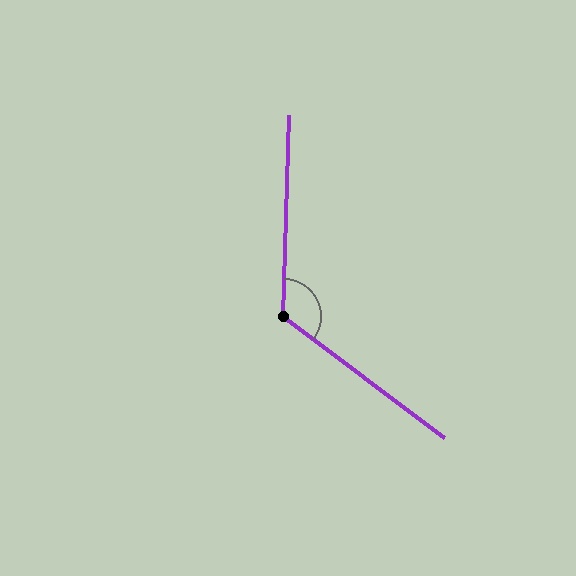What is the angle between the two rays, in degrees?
Approximately 125 degrees.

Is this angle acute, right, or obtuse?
It is obtuse.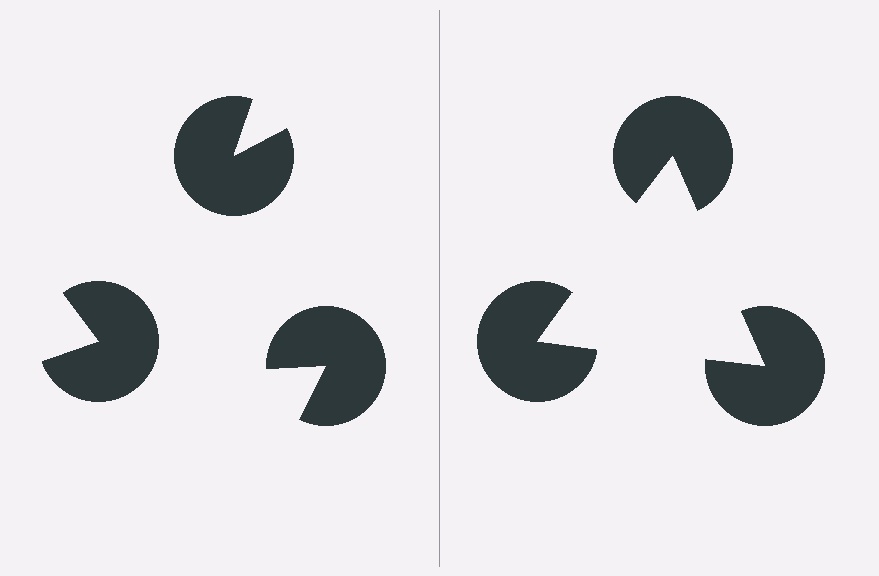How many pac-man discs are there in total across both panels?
6 — 3 on each side.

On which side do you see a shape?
An illusory triangle appears on the right side. On the left side the wedge cuts are rotated, so no coherent shape forms.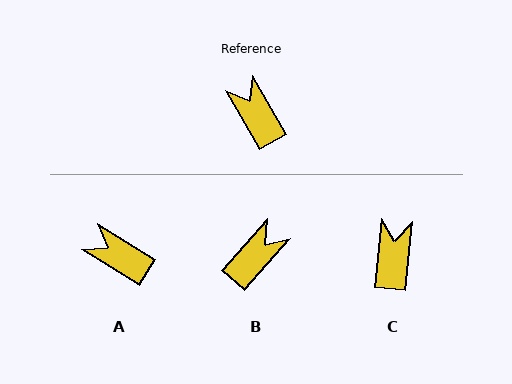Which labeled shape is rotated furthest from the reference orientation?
B, about 71 degrees away.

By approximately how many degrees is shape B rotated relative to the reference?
Approximately 71 degrees clockwise.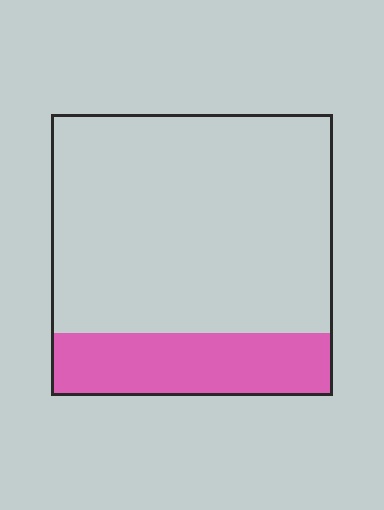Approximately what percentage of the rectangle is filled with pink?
Approximately 20%.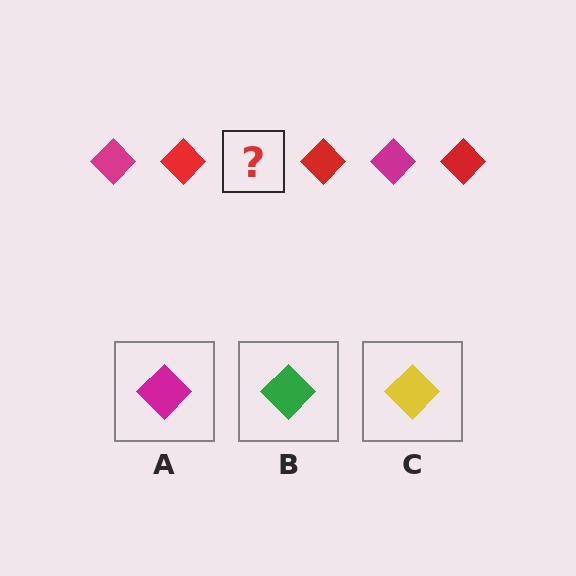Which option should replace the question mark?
Option A.